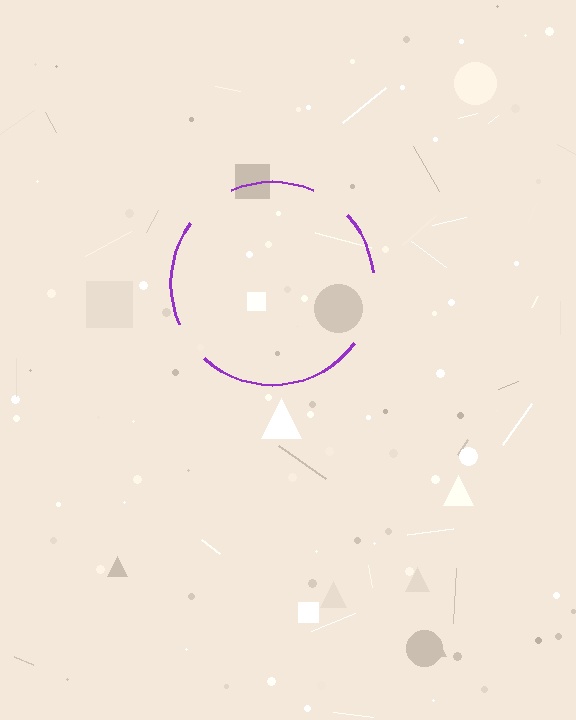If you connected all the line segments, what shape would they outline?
They would outline a circle.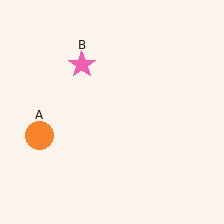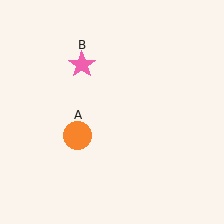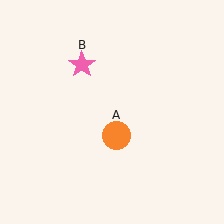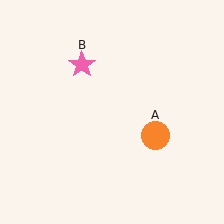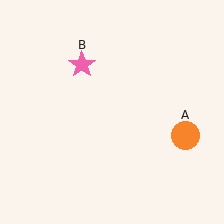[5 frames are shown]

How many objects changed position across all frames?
1 object changed position: orange circle (object A).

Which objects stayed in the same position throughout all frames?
Pink star (object B) remained stationary.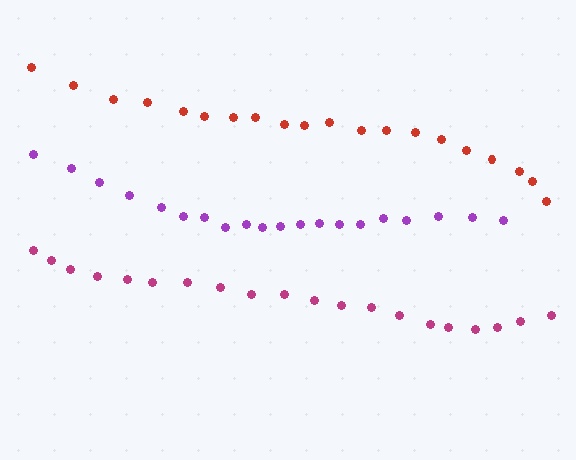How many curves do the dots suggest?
There are 3 distinct paths.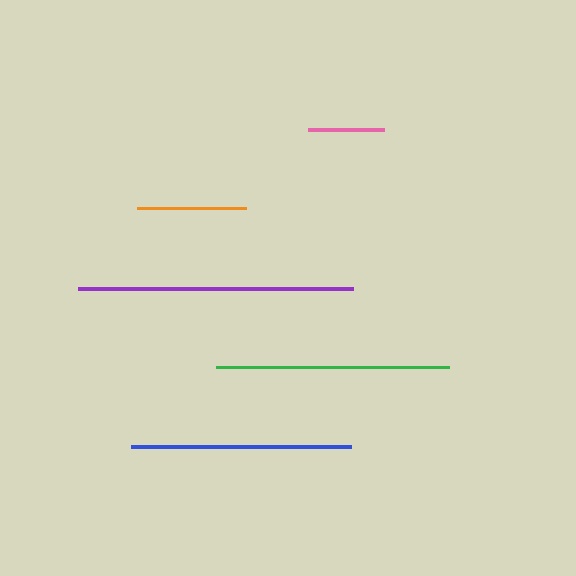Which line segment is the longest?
The purple line is the longest at approximately 275 pixels.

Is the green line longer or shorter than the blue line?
The green line is longer than the blue line.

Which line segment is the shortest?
The pink line is the shortest at approximately 76 pixels.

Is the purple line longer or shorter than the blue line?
The purple line is longer than the blue line.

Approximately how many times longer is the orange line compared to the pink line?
The orange line is approximately 1.4 times the length of the pink line.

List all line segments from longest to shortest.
From longest to shortest: purple, green, blue, orange, pink.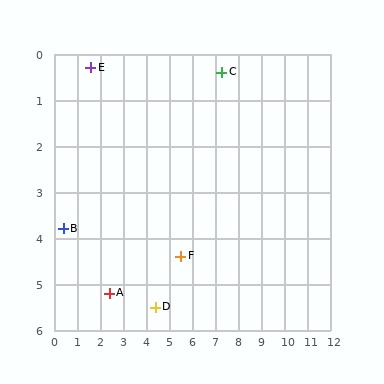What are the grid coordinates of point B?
Point B is at approximately (0.4, 3.8).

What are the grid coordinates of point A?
Point A is at approximately (2.4, 5.2).